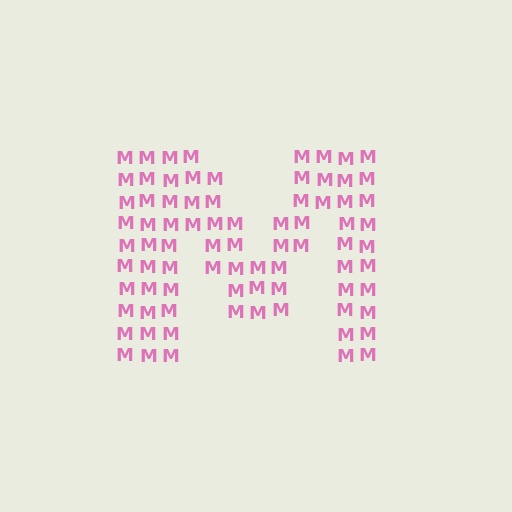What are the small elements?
The small elements are letter M's.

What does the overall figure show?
The overall figure shows the letter M.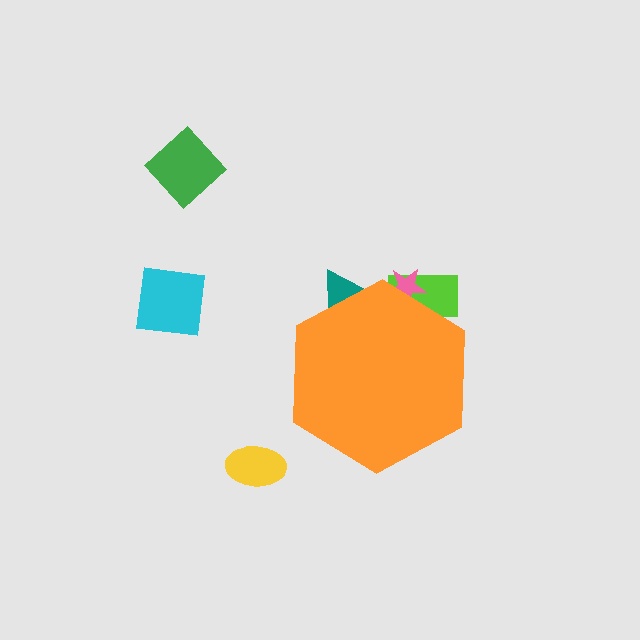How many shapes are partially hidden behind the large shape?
3 shapes are partially hidden.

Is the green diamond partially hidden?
No, the green diamond is fully visible.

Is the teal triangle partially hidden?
Yes, the teal triangle is partially hidden behind the orange hexagon.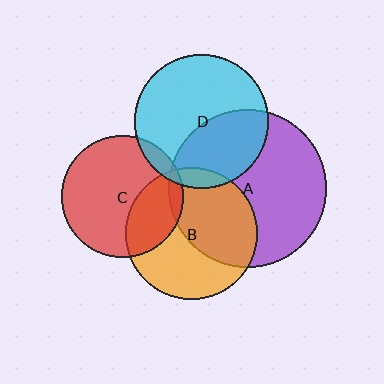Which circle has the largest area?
Circle A (purple).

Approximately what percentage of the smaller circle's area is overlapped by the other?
Approximately 45%.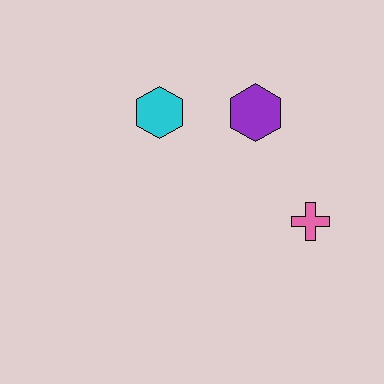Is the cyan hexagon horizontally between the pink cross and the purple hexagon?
No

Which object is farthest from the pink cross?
The cyan hexagon is farthest from the pink cross.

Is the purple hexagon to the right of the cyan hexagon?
Yes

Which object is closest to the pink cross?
The purple hexagon is closest to the pink cross.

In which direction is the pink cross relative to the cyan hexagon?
The pink cross is to the right of the cyan hexagon.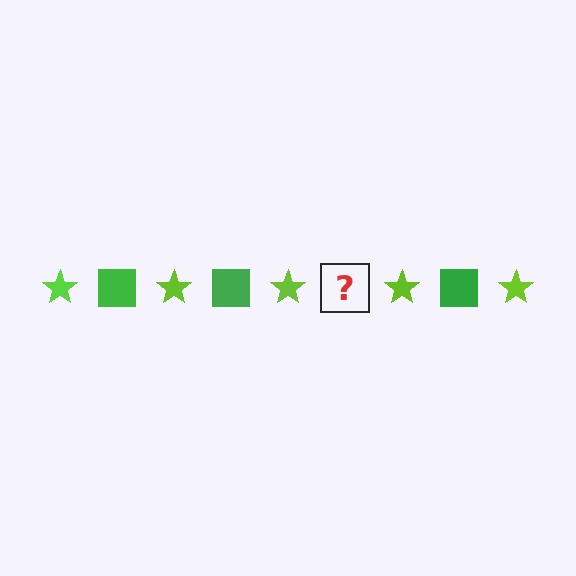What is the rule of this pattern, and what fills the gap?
The rule is that the pattern alternates between lime star and green square. The gap should be filled with a green square.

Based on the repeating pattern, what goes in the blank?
The blank should be a green square.